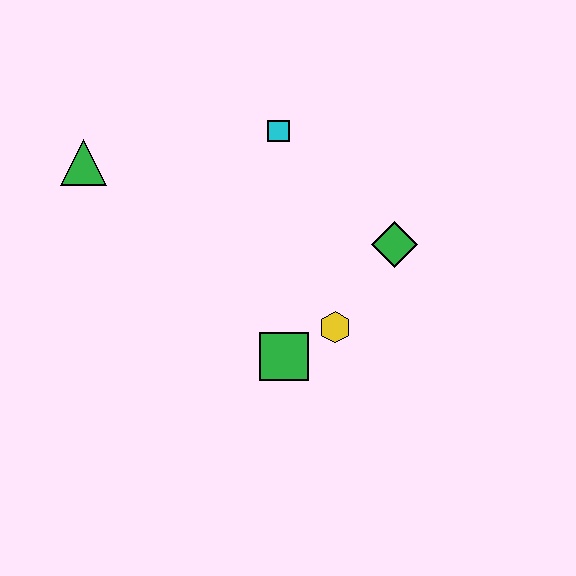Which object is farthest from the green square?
The green triangle is farthest from the green square.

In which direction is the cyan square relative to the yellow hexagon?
The cyan square is above the yellow hexagon.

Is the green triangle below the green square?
No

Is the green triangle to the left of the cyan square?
Yes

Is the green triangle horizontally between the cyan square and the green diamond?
No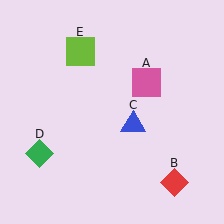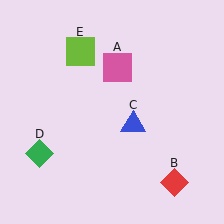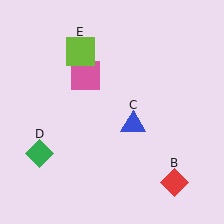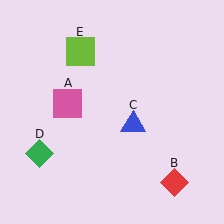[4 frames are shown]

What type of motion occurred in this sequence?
The pink square (object A) rotated counterclockwise around the center of the scene.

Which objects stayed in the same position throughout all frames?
Red diamond (object B) and blue triangle (object C) and green diamond (object D) and lime square (object E) remained stationary.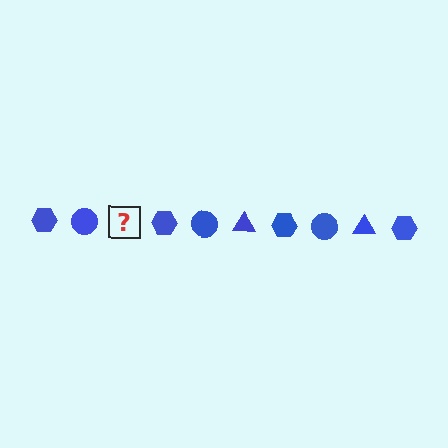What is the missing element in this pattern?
The missing element is a blue triangle.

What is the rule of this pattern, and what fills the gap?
The rule is that the pattern cycles through hexagon, circle, triangle shapes in blue. The gap should be filled with a blue triangle.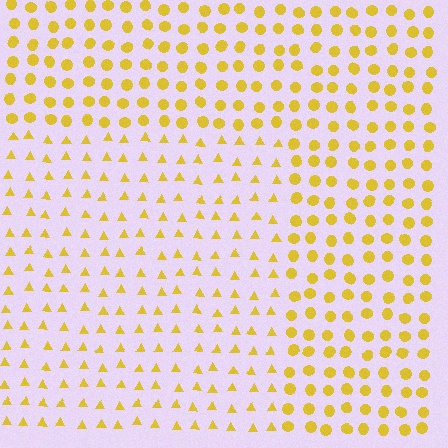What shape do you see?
I see a rectangle.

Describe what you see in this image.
The image is filled with small yellow elements arranged in a uniform grid. A rectangle-shaped region contains triangles, while the surrounding area contains circles. The boundary is defined purely by the change in element shape.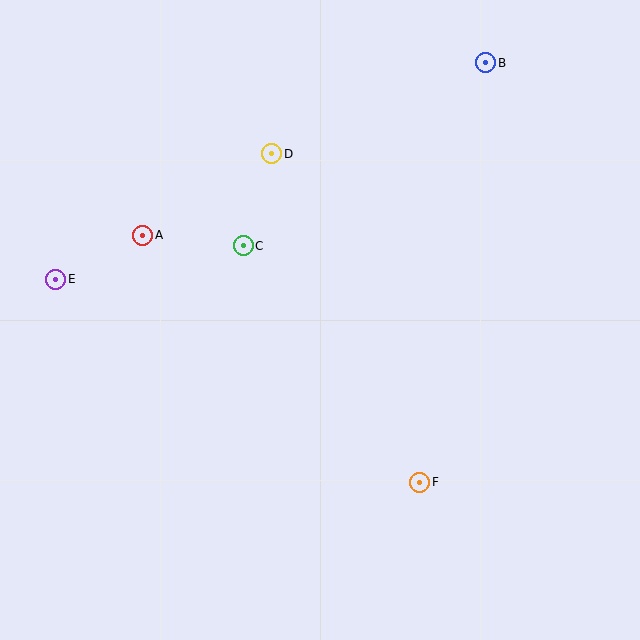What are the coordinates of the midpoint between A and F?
The midpoint between A and F is at (281, 359).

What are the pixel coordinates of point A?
Point A is at (143, 235).